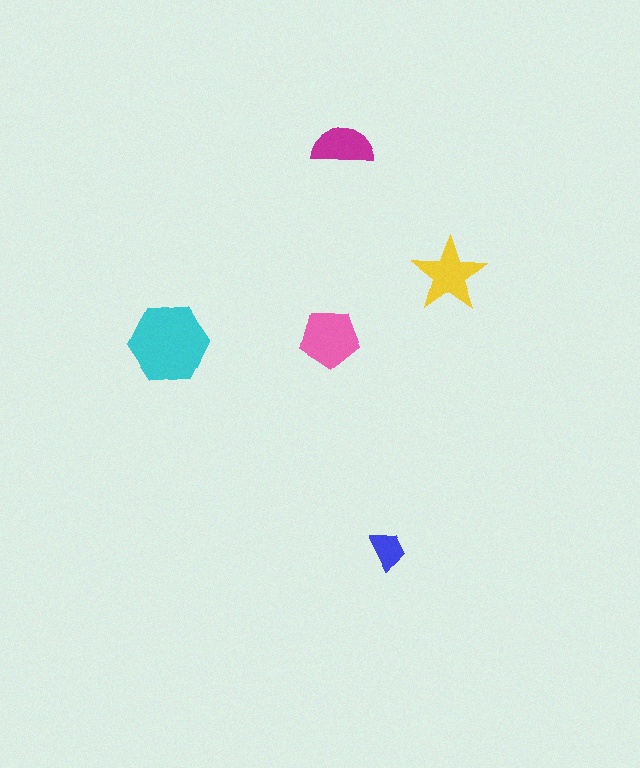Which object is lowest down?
The blue trapezoid is bottommost.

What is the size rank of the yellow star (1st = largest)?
3rd.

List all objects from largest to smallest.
The cyan hexagon, the pink pentagon, the yellow star, the magenta semicircle, the blue trapezoid.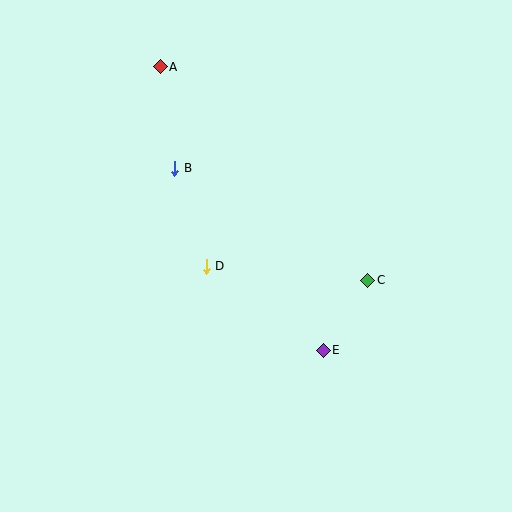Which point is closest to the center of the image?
Point D at (206, 266) is closest to the center.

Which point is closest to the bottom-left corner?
Point D is closest to the bottom-left corner.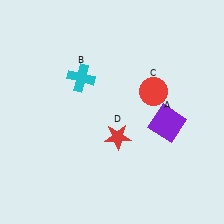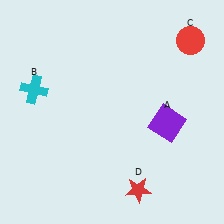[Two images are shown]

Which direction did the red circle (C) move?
The red circle (C) moved up.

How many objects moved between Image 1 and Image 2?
3 objects moved between the two images.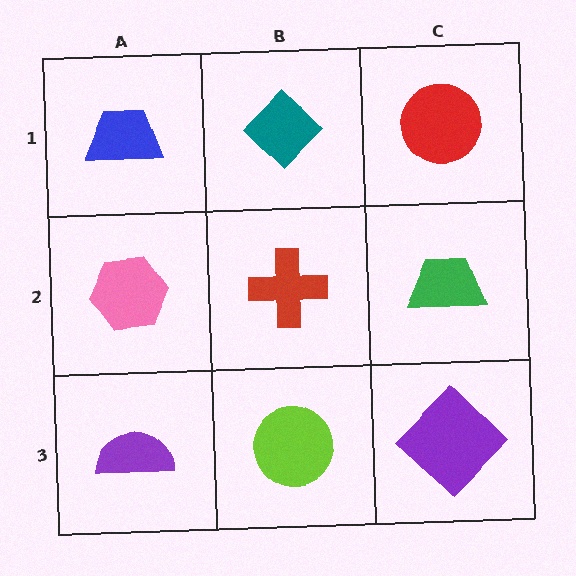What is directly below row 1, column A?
A pink hexagon.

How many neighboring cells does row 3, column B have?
3.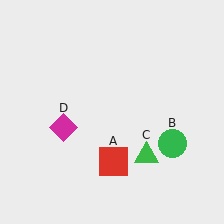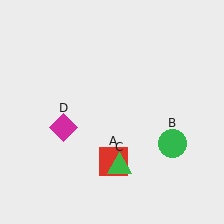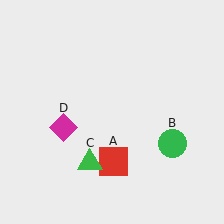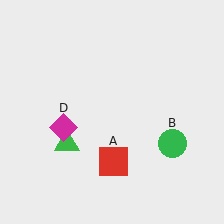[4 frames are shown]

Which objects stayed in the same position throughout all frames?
Red square (object A) and green circle (object B) and magenta diamond (object D) remained stationary.